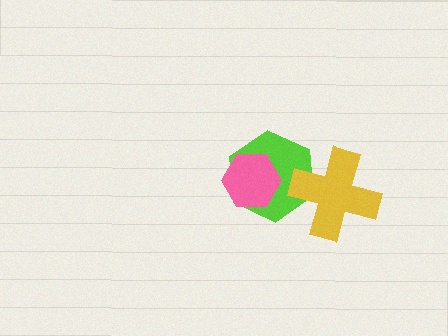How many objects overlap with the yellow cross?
1 object overlaps with the yellow cross.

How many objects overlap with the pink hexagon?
1 object overlaps with the pink hexagon.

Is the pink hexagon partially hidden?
No, no other shape covers it.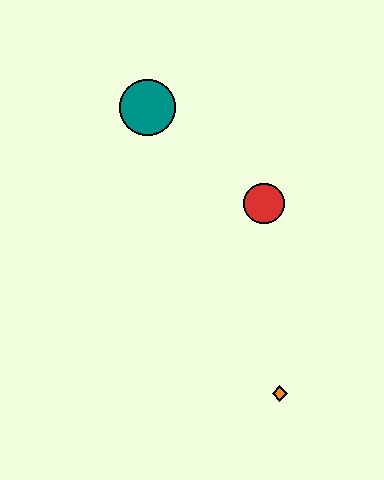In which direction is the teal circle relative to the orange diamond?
The teal circle is above the orange diamond.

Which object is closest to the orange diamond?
The red circle is closest to the orange diamond.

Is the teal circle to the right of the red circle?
No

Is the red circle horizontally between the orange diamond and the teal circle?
Yes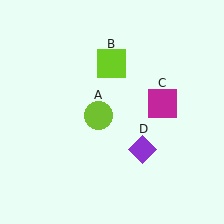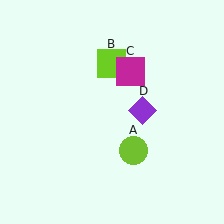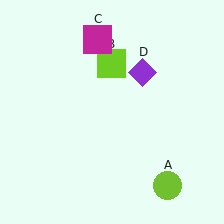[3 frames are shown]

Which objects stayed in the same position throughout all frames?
Lime square (object B) remained stationary.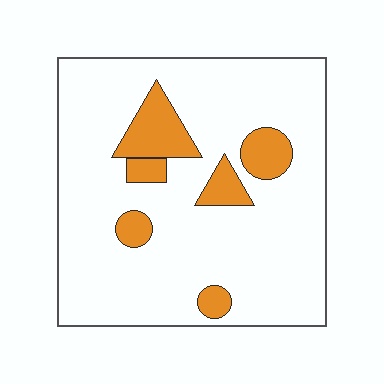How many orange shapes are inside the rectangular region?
6.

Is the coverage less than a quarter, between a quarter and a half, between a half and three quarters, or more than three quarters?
Less than a quarter.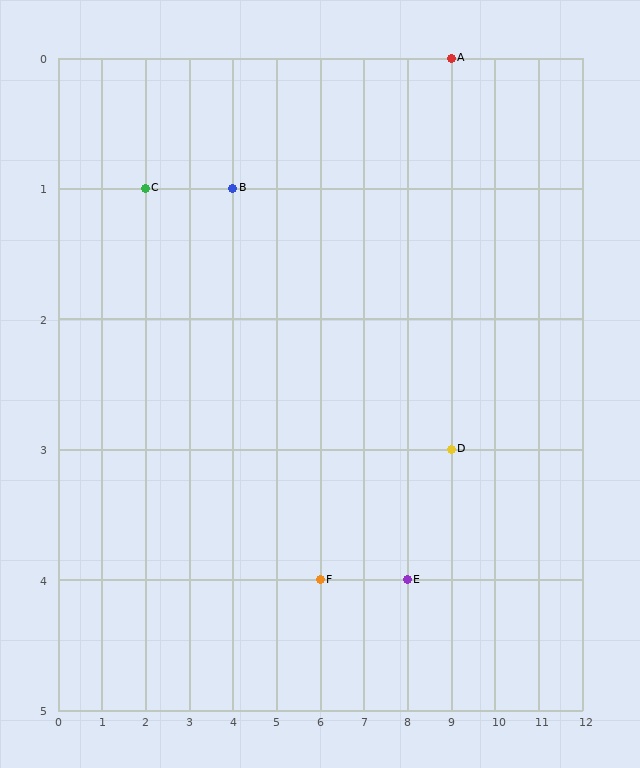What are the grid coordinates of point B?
Point B is at grid coordinates (4, 1).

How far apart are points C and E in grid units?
Points C and E are 6 columns and 3 rows apart (about 6.7 grid units diagonally).